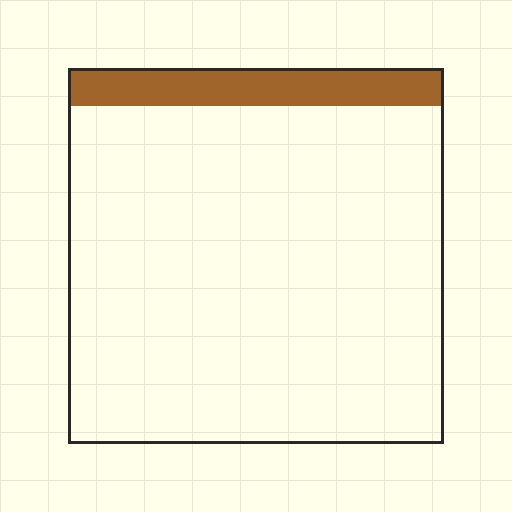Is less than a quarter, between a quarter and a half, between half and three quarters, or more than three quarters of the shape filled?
Less than a quarter.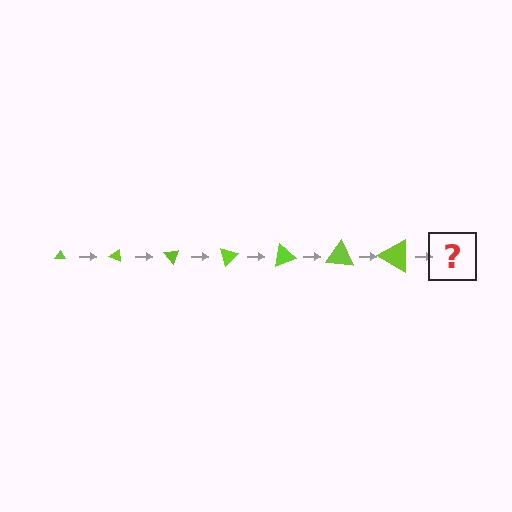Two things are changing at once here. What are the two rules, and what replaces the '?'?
The two rules are that the triangle grows larger each step and it rotates 25 degrees each step. The '?' should be a triangle, larger than the previous one and rotated 175 degrees from the start.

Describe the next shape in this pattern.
It should be a triangle, larger than the previous one and rotated 175 degrees from the start.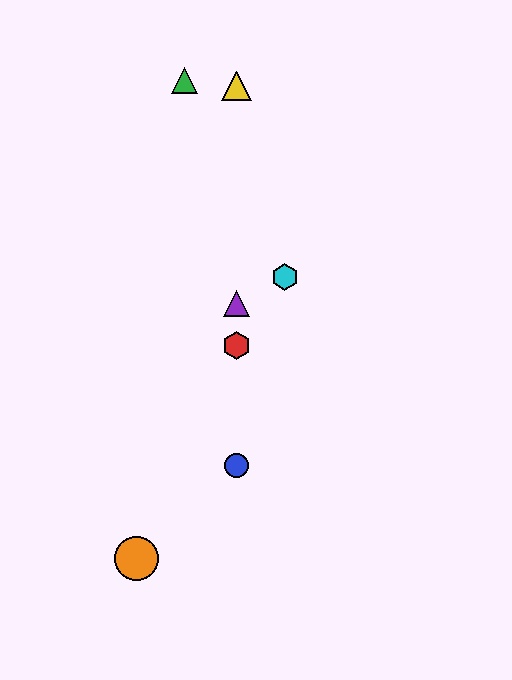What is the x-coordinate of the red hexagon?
The red hexagon is at x≈236.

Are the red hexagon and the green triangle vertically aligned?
No, the red hexagon is at x≈236 and the green triangle is at x≈184.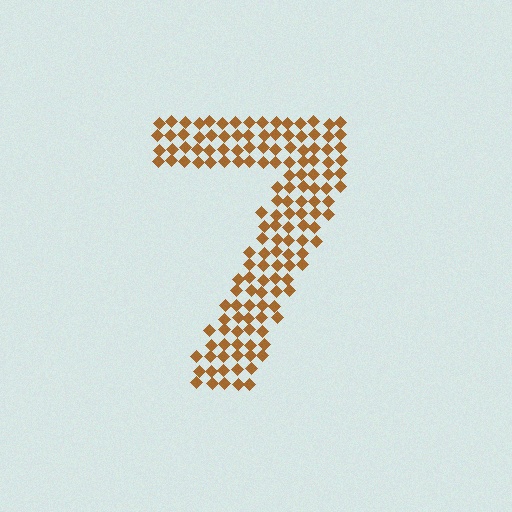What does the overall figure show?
The overall figure shows the digit 7.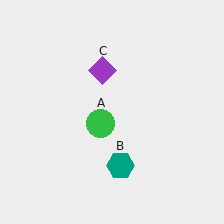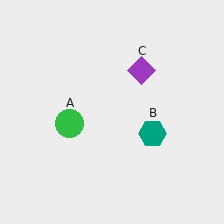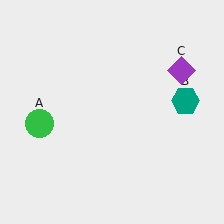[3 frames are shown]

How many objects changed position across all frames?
3 objects changed position: green circle (object A), teal hexagon (object B), purple diamond (object C).